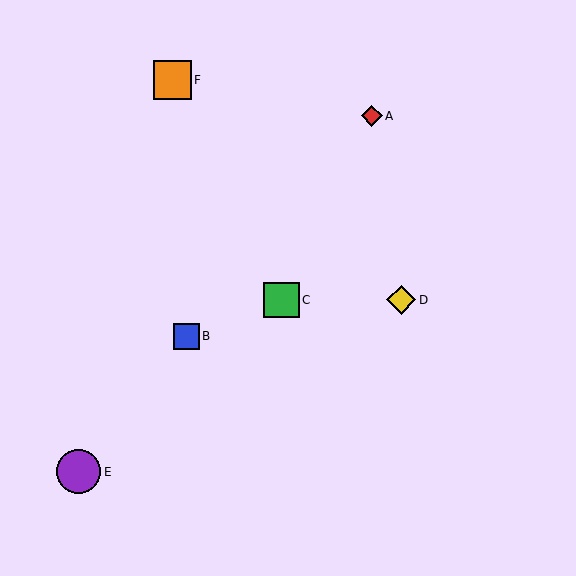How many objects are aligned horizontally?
2 objects (C, D) are aligned horizontally.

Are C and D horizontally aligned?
Yes, both are at y≈300.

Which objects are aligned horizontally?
Objects C, D are aligned horizontally.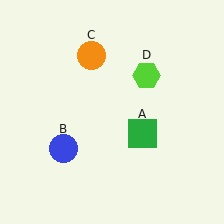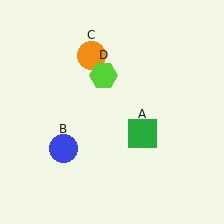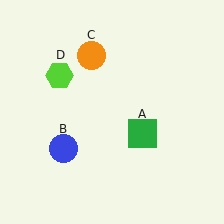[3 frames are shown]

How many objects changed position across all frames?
1 object changed position: lime hexagon (object D).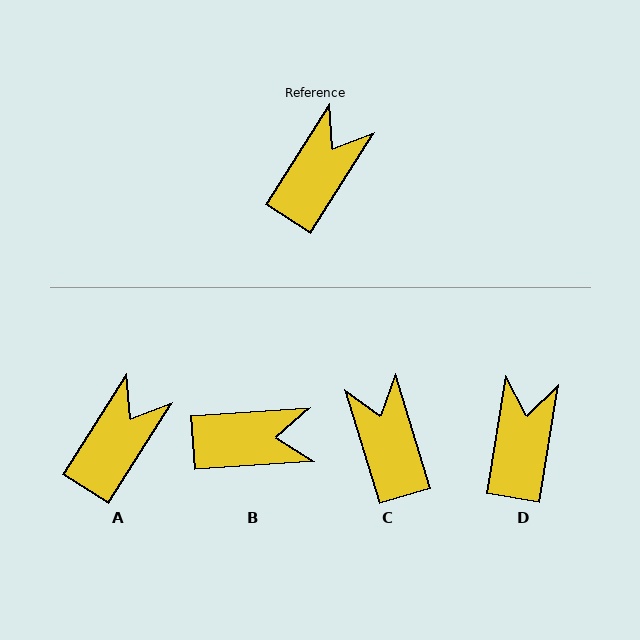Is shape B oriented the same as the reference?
No, it is off by about 54 degrees.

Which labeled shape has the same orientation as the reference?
A.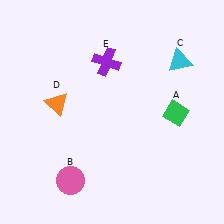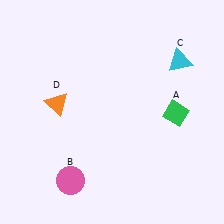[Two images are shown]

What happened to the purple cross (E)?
The purple cross (E) was removed in Image 2. It was in the top-left area of Image 1.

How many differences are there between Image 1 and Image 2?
There is 1 difference between the two images.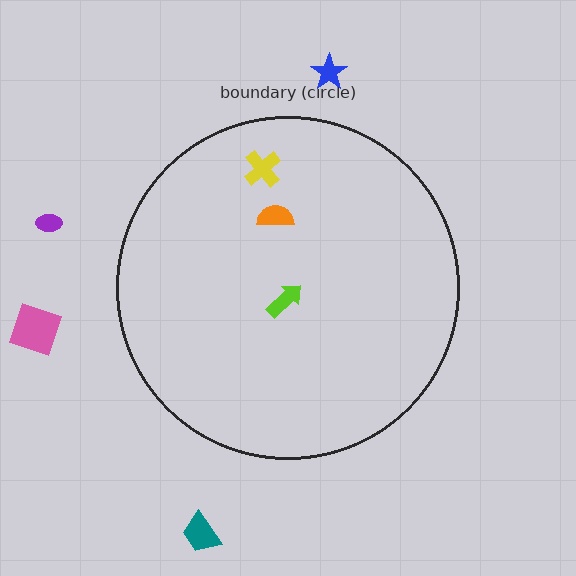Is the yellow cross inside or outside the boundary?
Inside.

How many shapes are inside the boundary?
3 inside, 4 outside.